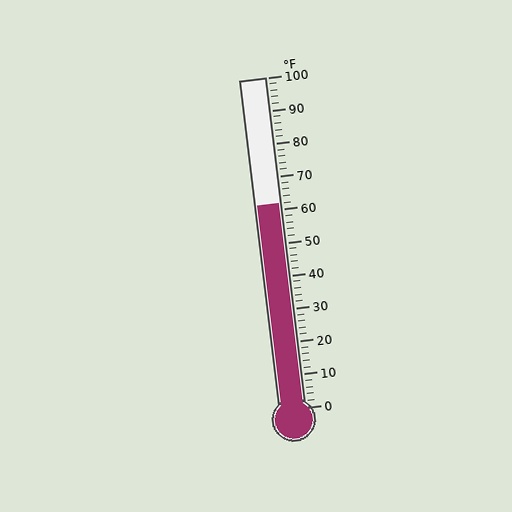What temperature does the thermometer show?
The thermometer shows approximately 62°F.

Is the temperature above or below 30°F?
The temperature is above 30°F.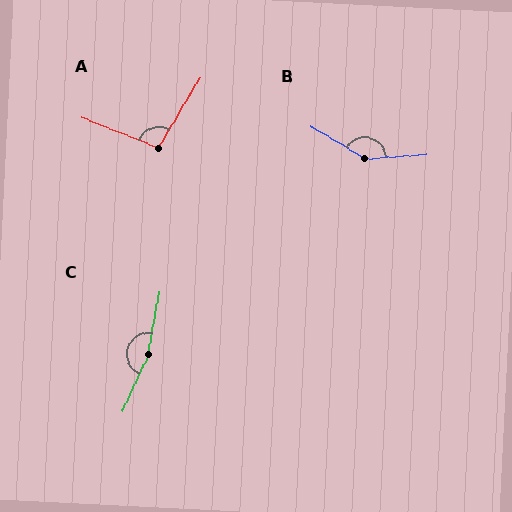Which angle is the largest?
C, at approximately 166 degrees.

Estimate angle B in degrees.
Approximately 145 degrees.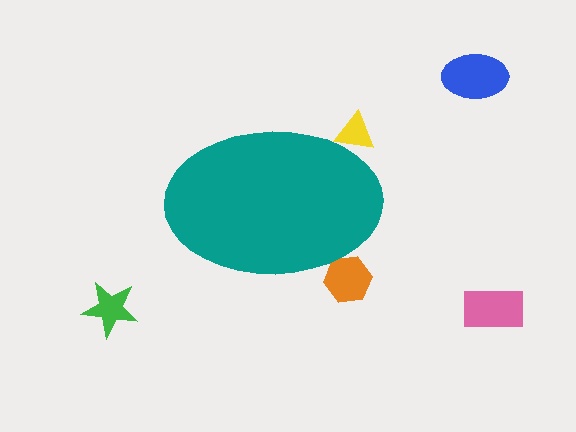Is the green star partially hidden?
No, the green star is fully visible.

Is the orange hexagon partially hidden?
Yes, the orange hexagon is partially hidden behind the teal ellipse.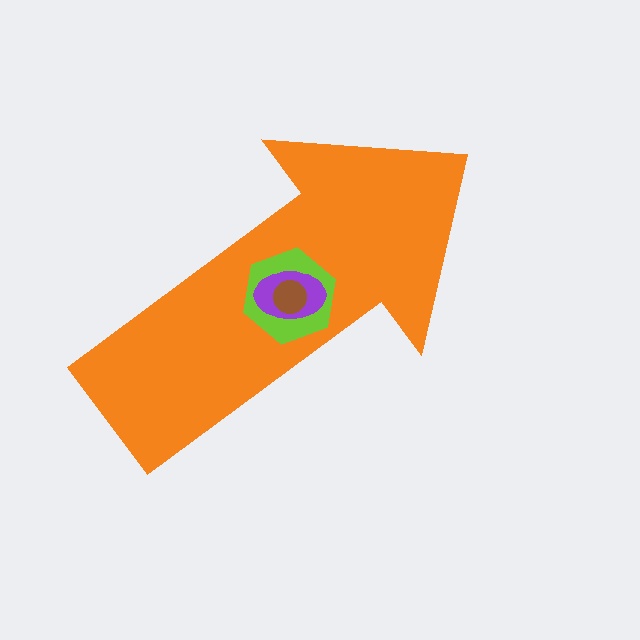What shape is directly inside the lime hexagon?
The purple ellipse.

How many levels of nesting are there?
4.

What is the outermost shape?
The orange arrow.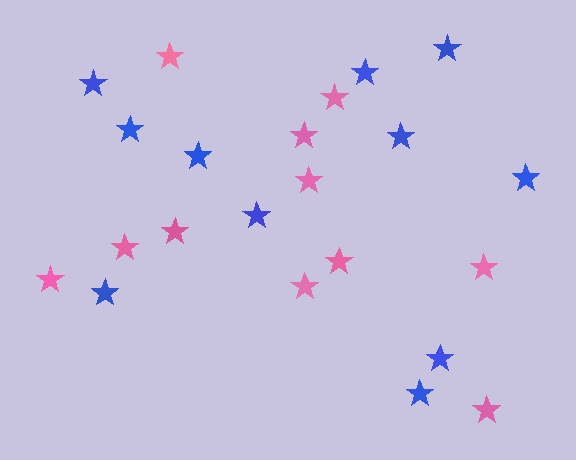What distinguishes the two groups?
There are 2 groups: one group of blue stars (11) and one group of pink stars (11).